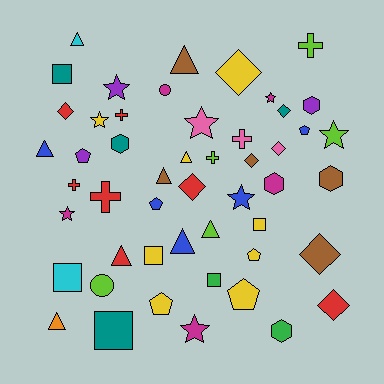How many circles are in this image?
There are 2 circles.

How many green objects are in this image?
There are 2 green objects.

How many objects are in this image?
There are 50 objects.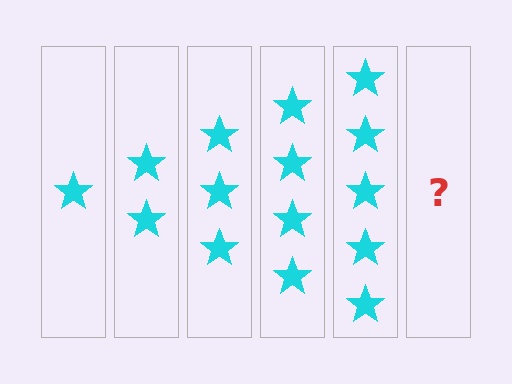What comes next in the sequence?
The next element should be 6 stars.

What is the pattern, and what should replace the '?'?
The pattern is that each step adds one more star. The '?' should be 6 stars.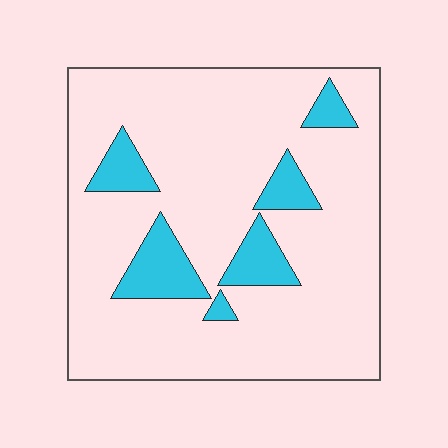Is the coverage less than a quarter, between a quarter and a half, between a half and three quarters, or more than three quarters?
Less than a quarter.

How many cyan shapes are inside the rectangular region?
6.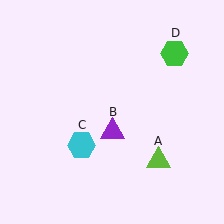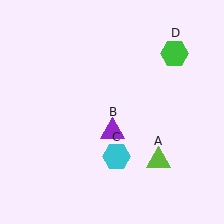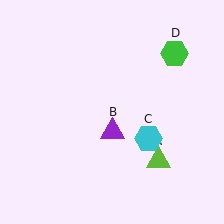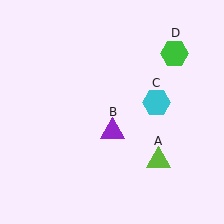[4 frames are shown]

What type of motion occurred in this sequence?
The cyan hexagon (object C) rotated counterclockwise around the center of the scene.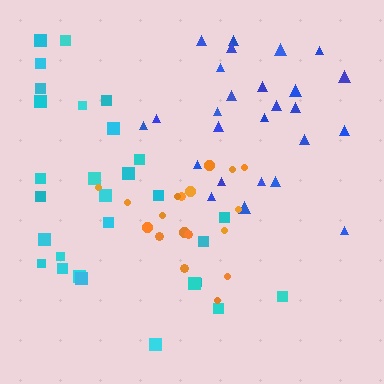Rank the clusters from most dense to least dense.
orange, blue, cyan.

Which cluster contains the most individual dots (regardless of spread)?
Cyan (30).